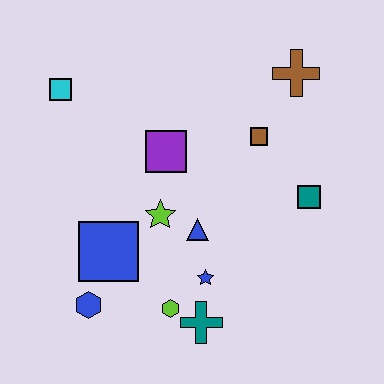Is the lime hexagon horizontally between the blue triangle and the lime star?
Yes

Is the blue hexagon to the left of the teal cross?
Yes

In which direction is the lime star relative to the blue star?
The lime star is above the blue star.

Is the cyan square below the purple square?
No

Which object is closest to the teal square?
The brown square is closest to the teal square.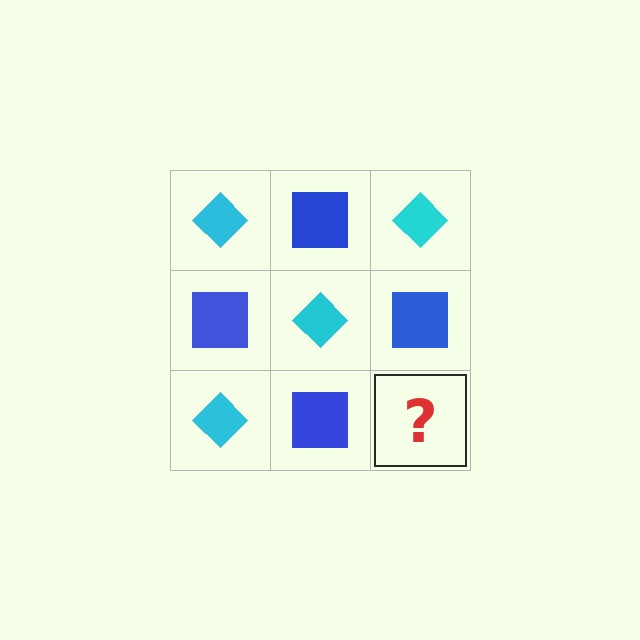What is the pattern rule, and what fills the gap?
The rule is that it alternates cyan diamond and blue square in a checkerboard pattern. The gap should be filled with a cyan diamond.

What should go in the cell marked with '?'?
The missing cell should contain a cyan diamond.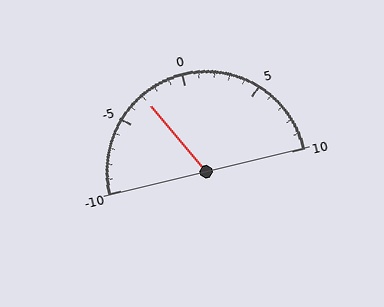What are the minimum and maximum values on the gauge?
The gauge ranges from -10 to 10.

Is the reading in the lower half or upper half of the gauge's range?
The reading is in the lower half of the range (-10 to 10).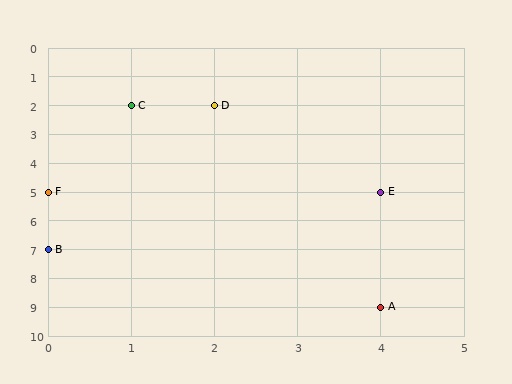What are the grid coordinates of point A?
Point A is at grid coordinates (4, 9).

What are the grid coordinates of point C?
Point C is at grid coordinates (1, 2).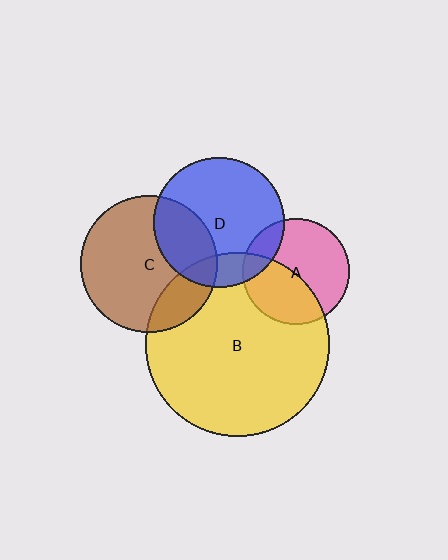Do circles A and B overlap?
Yes.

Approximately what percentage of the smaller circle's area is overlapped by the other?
Approximately 40%.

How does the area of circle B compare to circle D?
Approximately 2.0 times.